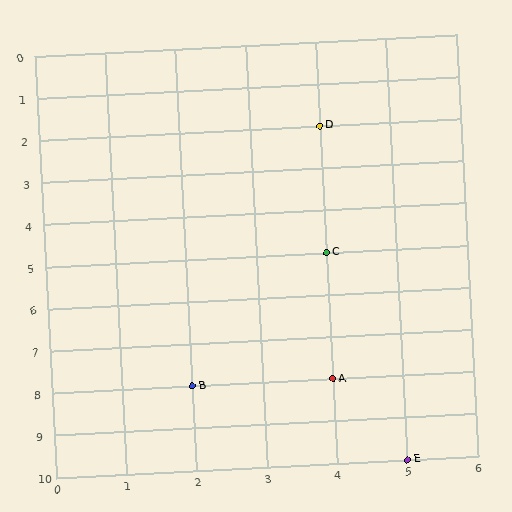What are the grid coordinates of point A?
Point A is at grid coordinates (4, 8).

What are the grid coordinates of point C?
Point C is at grid coordinates (4, 5).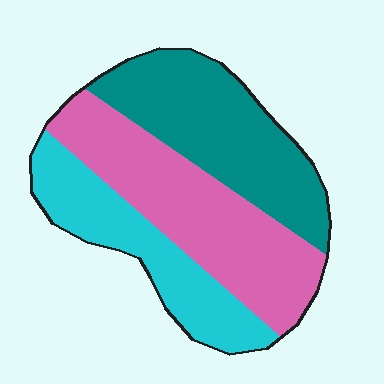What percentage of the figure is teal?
Teal takes up between a quarter and a half of the figure.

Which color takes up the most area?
Pink, at roughly 40%.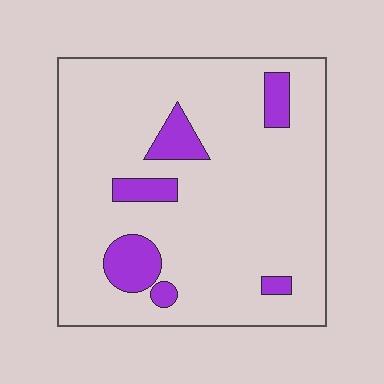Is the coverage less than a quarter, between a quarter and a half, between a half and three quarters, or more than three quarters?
Less than a quarter.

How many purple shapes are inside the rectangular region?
6.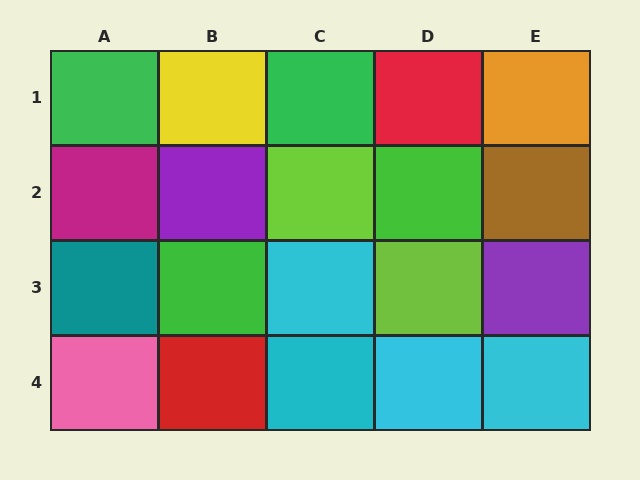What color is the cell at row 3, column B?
Green.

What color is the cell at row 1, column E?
Orange.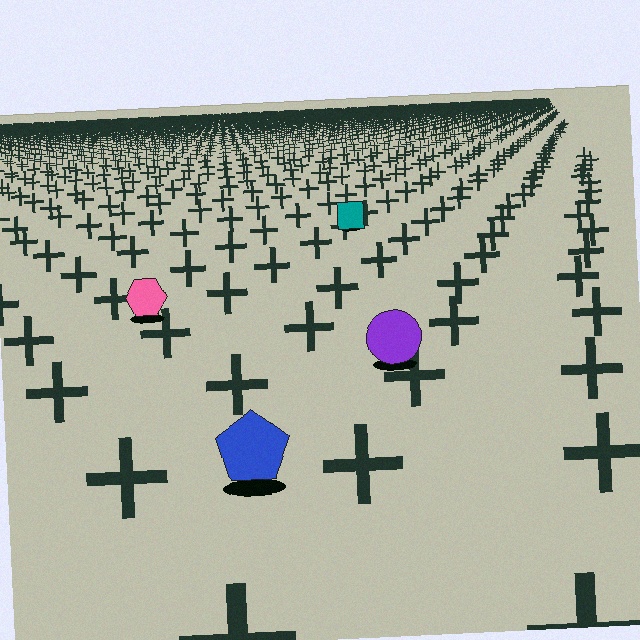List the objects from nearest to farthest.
From nearest to farthest: the blue pentagon, the purple circle, the pink hexagon, the teal square.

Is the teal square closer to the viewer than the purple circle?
No. The purple circle is closer — you can tell from the texture gradient: the ground texture is coarser near it.